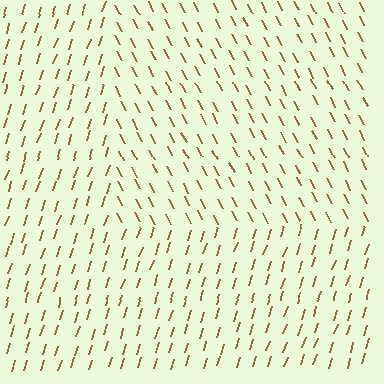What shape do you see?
I see a rectangle.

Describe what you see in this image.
The image is filled with small brown line segments. A rectangle region in the image has lines oriented differently from the surrounding lines, creating a visible texture boundary.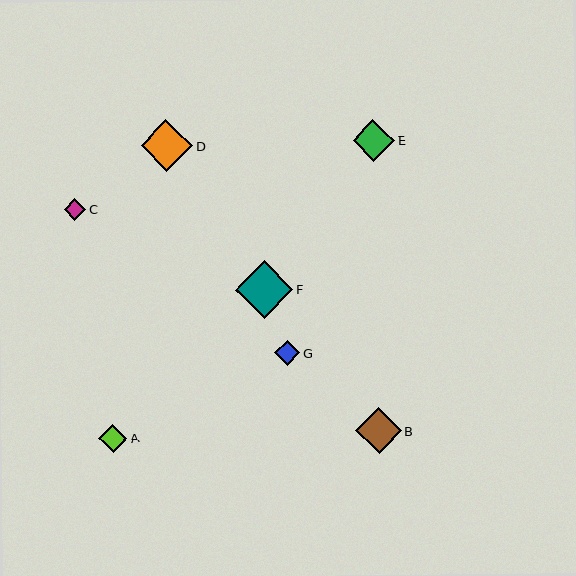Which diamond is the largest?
Diamond F is the largest with a size of approximately 58 pixels.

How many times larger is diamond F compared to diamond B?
Diamond F is approximately 1.2 times the size of diamond B.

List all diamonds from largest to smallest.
From largest to smallest: F, D, B, E, A, G, C.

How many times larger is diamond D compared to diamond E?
Diamond D is approximately 1.2 times the size of diamond E.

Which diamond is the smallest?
Diamond C is the smallest with a size of approximately 21 pixels.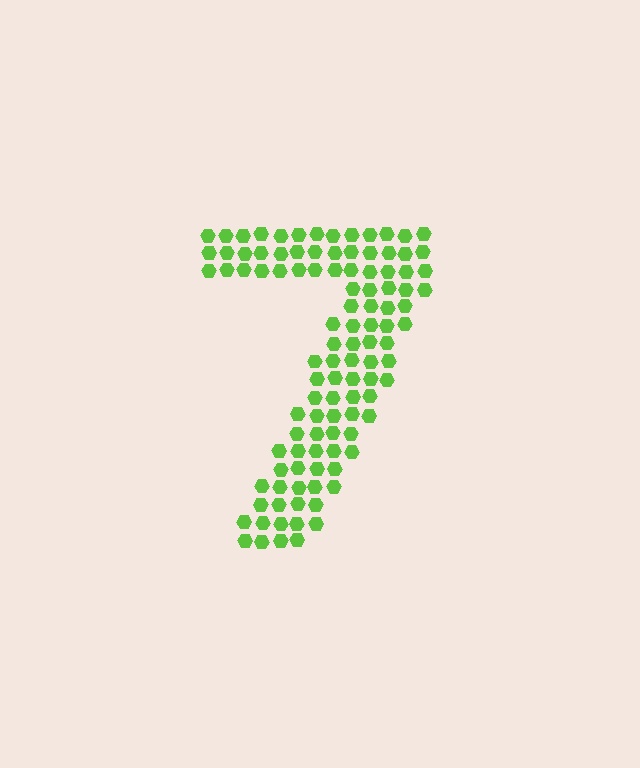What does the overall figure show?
The overall figure shows the digit 7.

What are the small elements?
The small elements are hexagons.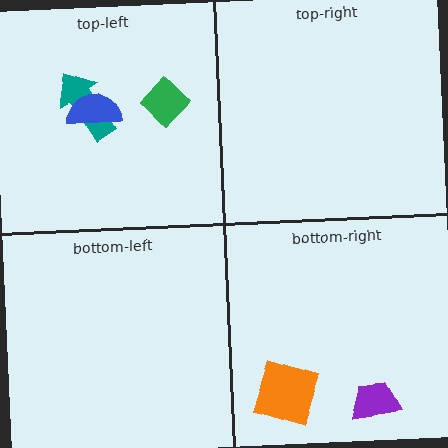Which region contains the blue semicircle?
The top-left region.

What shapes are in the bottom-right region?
The orange square, the purple trapezoid.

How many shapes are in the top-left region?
3.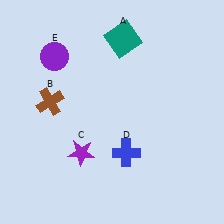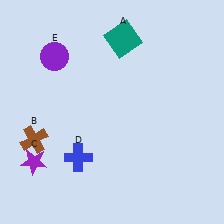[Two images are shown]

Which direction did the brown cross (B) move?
The brown cross (B) moved down.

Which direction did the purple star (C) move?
The purple star (C) moved left.